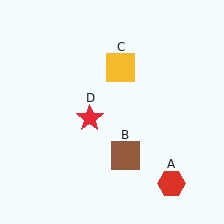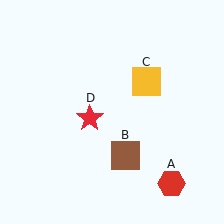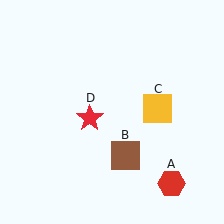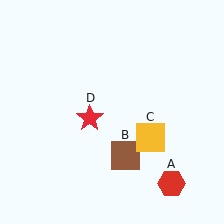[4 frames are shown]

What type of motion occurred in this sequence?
The yellow square (object C) rotated clockwise around the center of the scene.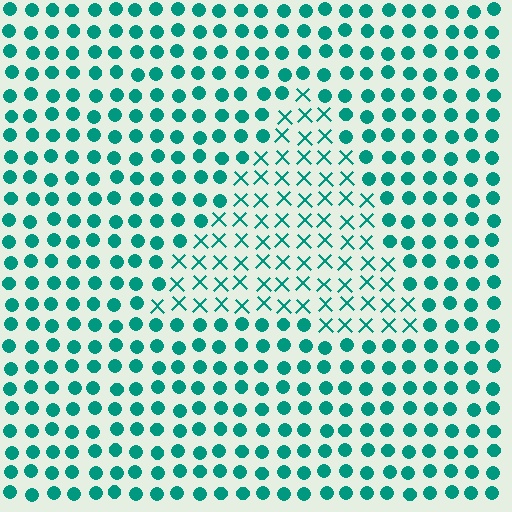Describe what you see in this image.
The image is filled with small teal elements arranged in a uniform grid. A triangle-shaped region contains X marks, while the surrounding area contains circles. The boundary is defined purely by the change in element shape.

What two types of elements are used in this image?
The image uses X marks inside the triangle region and circles outside it.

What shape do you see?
I see a triangle.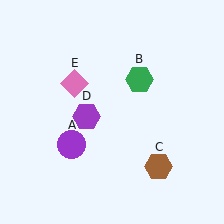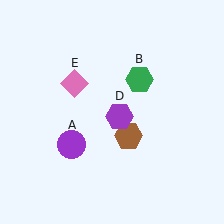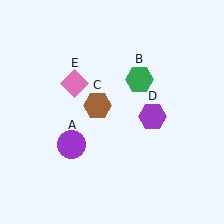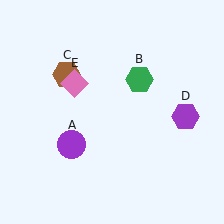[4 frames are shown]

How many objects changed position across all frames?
2 objects changed position: brown hexagon (object C), purple hexagon (object D).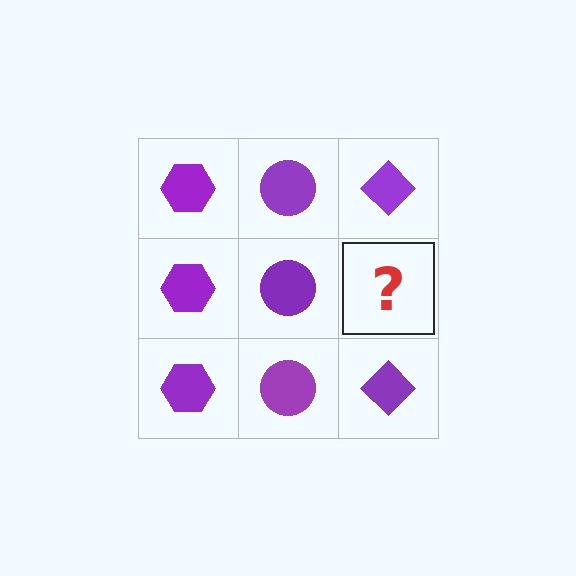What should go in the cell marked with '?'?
The missing cell should contain a purple diamond.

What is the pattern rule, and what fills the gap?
The rule is that each column has a consistent shape. The gap should be filled with a purple diamond.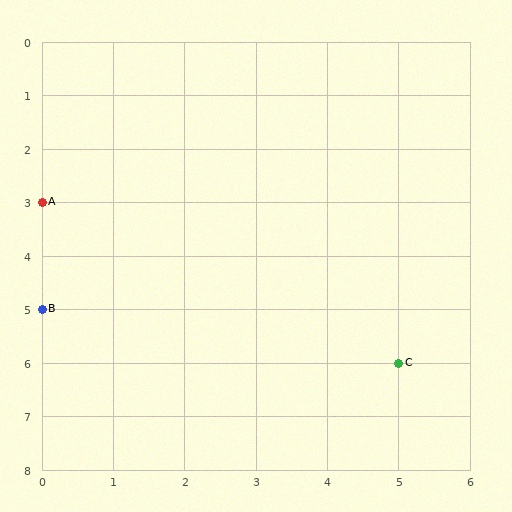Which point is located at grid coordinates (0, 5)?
Point B is at (0, 5).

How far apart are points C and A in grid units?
Points C and A are 5 columns and 3 rows apart (about 5.8 grid units diagonally).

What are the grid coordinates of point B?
Point B is at grid coordinates (0, 5).